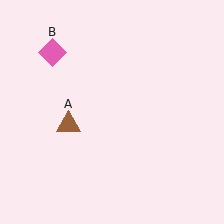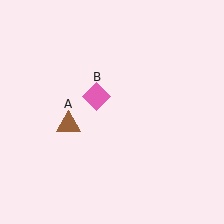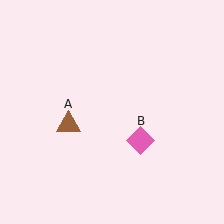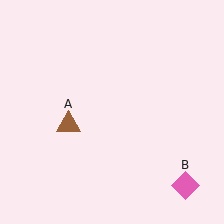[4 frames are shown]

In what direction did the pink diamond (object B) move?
The pink diamond (object B) moved down and to the right.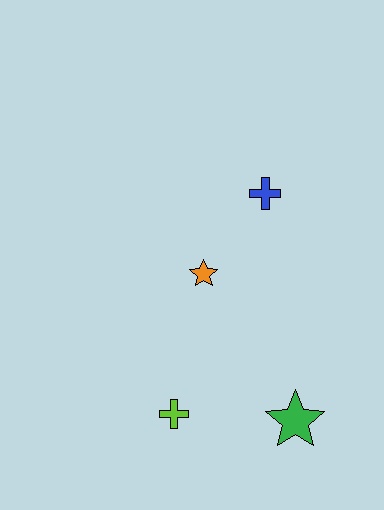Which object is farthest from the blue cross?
The lime cross is farthest from the blue cross.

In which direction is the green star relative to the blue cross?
The green star is below the blue cross.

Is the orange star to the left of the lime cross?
No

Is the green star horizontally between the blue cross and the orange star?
No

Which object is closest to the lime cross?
The green star is closest to the lime cross.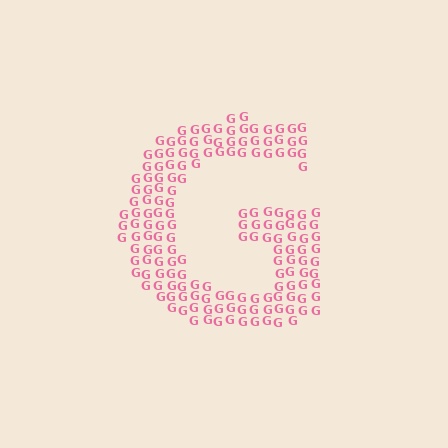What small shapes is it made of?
It is made of small letter G's.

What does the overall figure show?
The overall figure shows the letter G.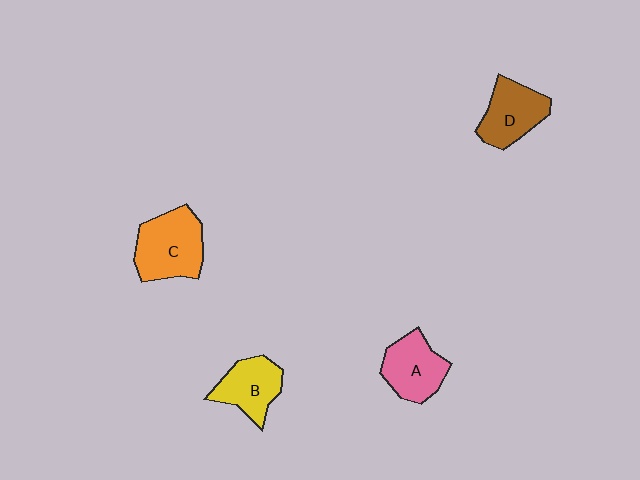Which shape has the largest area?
Shape C (orange).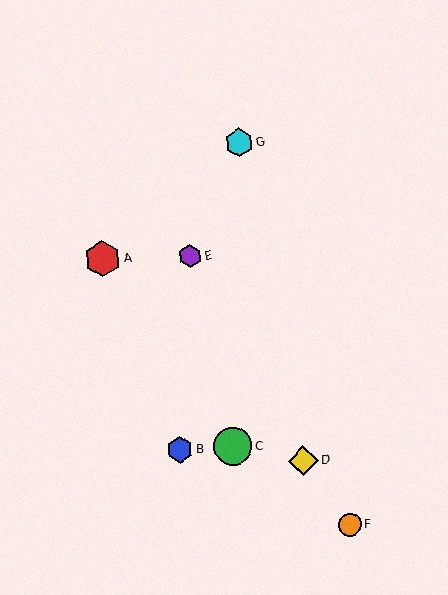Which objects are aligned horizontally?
Objects A, E are aligned horizontally.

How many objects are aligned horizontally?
2 objects (A, E) are aligned horizontally.